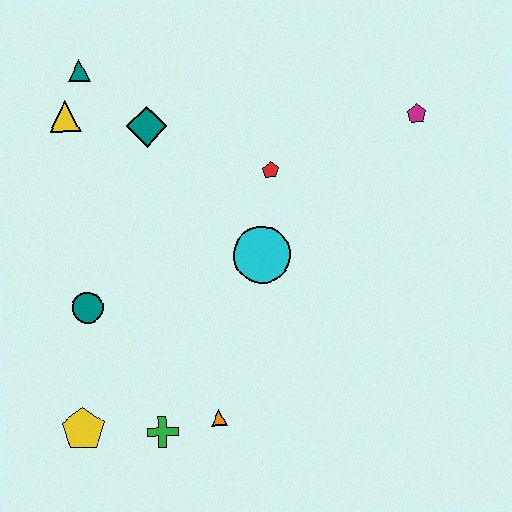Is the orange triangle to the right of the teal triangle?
Yes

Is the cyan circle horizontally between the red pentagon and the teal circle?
Yes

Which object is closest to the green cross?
The orange triangle is closest to the green cross.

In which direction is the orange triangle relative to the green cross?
The orange triangle is to the right of the green cross.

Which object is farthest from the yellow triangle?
The magenta pentagon is farthest from the yellow triangle.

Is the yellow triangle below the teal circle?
No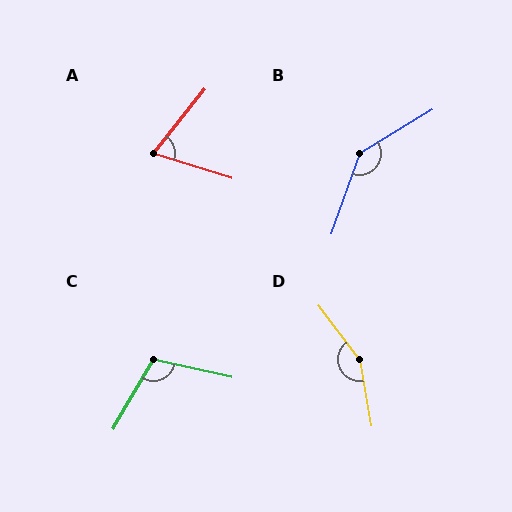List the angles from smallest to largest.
A (68°), C (107°), B (140°), D (153°).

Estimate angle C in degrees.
Approximately 107 degrees.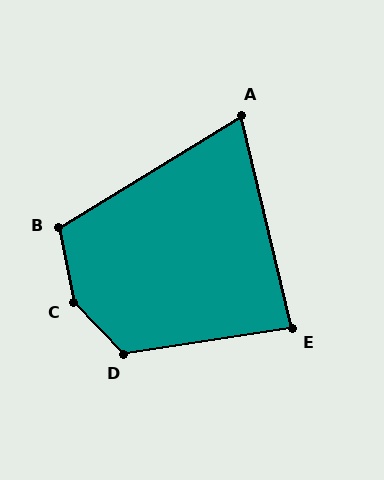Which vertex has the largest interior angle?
C, at approximately 148 degrees.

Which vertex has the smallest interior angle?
A, at approximately 72 degrees.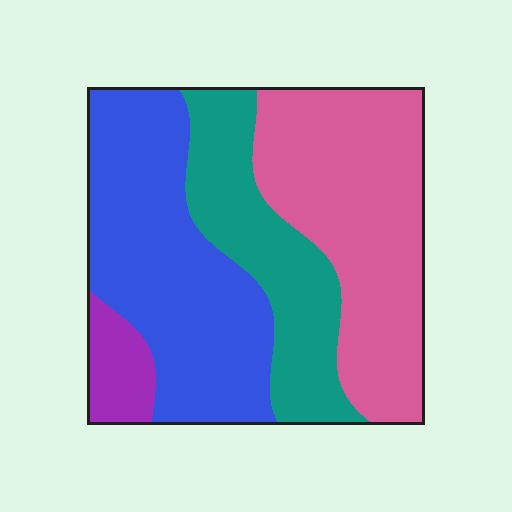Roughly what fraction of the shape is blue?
Blue takes up about three eighths (3/8) of the shape.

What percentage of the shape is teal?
Teal takes up less than a quarter of the shape.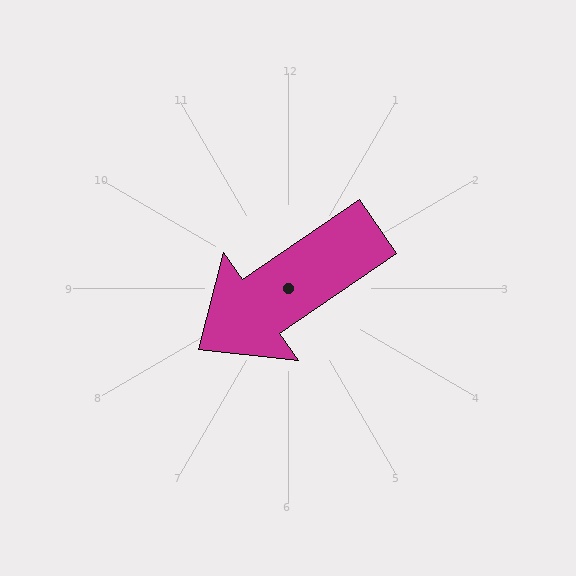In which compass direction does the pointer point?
Southwest.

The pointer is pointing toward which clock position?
Roughly 8 o'clock.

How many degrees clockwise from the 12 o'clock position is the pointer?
Approximately 235 degrees.